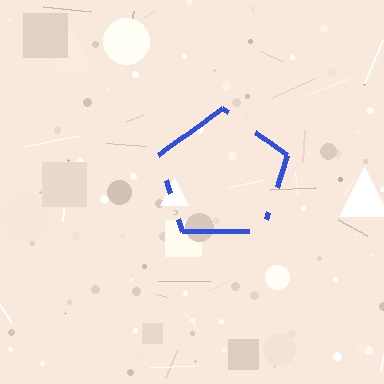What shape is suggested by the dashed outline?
The dashed outline suggests a pentagon.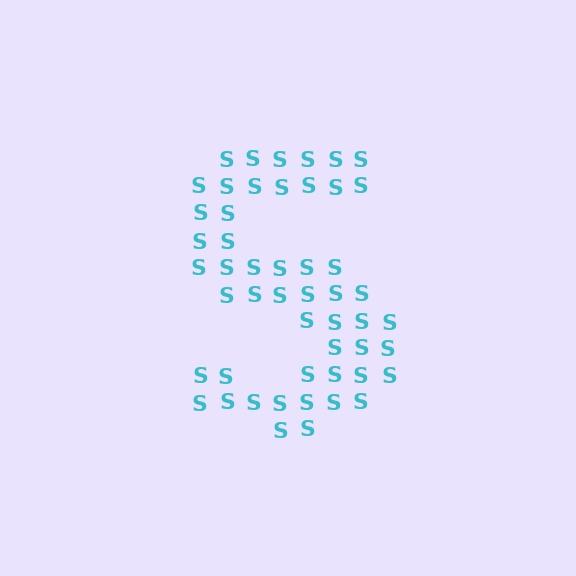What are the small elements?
The small elements are letter S's.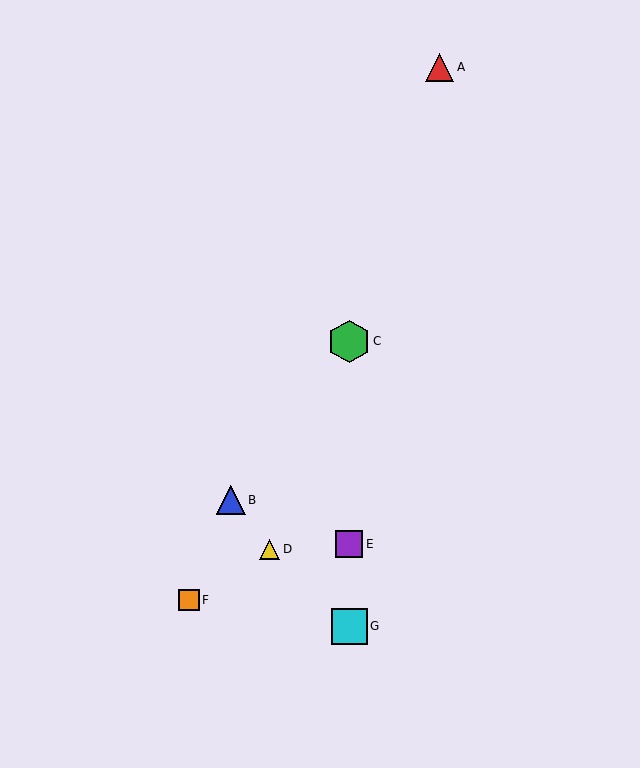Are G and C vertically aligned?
Yes, both are at x≈349.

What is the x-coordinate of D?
Object D is at x≈270.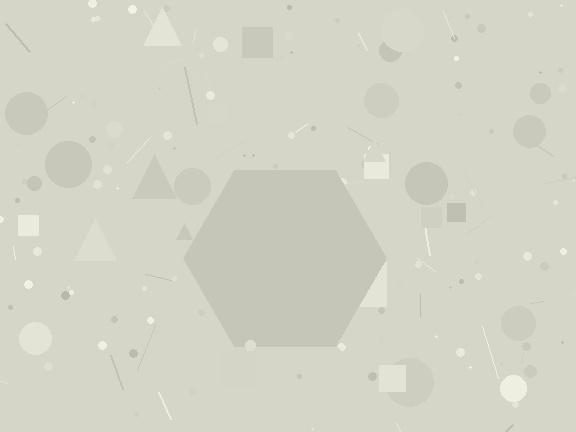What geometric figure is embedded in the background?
A hexagon is embedded in the background.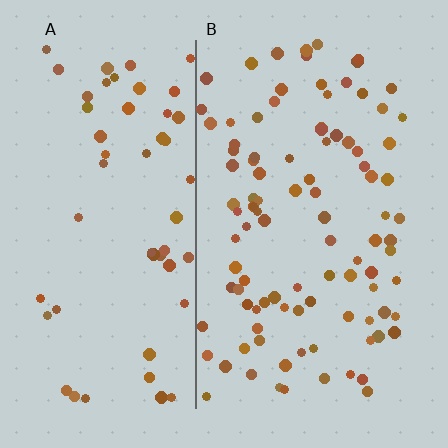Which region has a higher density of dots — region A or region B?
B (the right).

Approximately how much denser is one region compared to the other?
Approximately 1.8× — region B over region A.